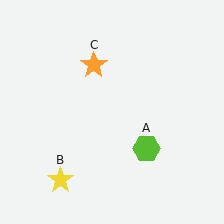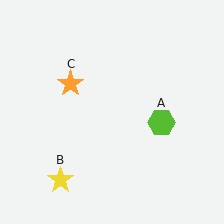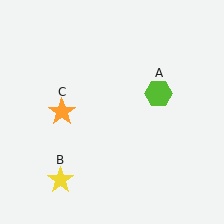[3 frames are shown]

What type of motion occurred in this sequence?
The lime hexagon (object A), orange star (object C) rotated counterclockwise around the center of the scene.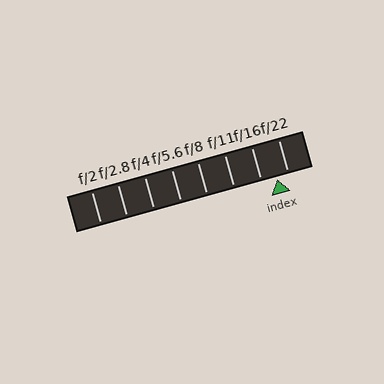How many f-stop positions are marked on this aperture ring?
There are 8 f-stop positions marked.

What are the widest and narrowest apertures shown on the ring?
The widest aperture shown is f/2 and the narrowest is f/22.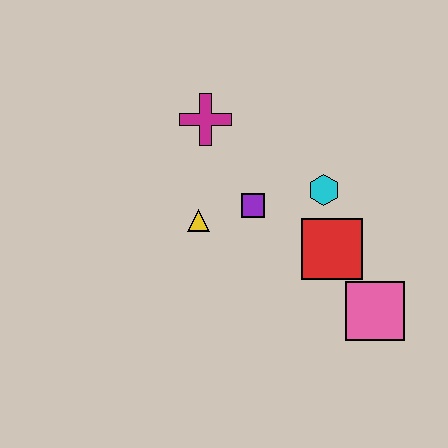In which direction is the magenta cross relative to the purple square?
The magenta cross is above the purple square.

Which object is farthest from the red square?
The magenta cross is farthest from the red square.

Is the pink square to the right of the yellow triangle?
Yes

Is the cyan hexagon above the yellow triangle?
Yes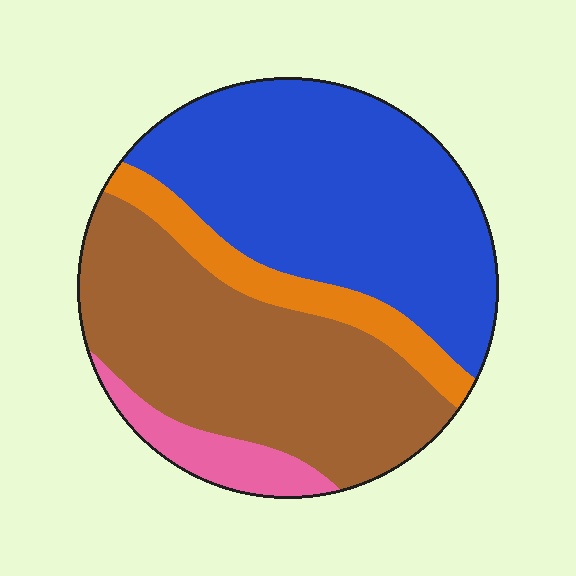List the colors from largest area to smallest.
From largest to smallest: blue, brown, orange, pink.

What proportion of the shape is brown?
Brown covers 39% of the shape.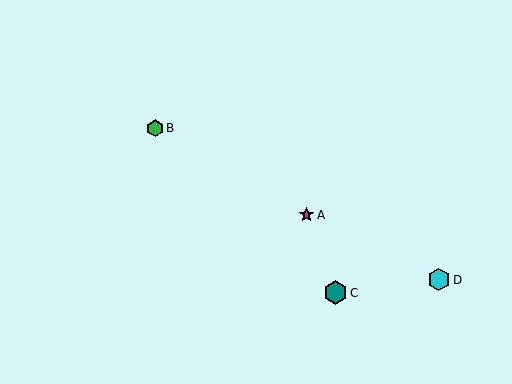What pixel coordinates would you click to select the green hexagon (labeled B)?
Click at (155, 128) to select the green hexagon B.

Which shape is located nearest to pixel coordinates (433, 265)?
The cyan hexagon (labeled D) at (439, 280) is nearest to that location.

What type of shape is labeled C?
Shape C is a teal hexagon.